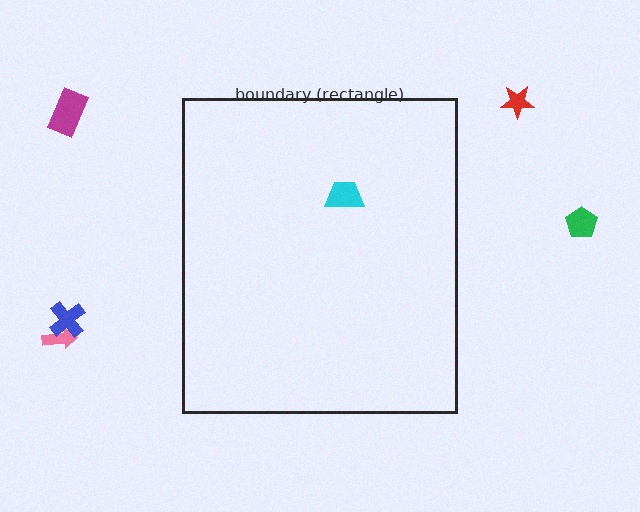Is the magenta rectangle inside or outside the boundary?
Outside.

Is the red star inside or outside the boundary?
Outside.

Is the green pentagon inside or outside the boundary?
Outside.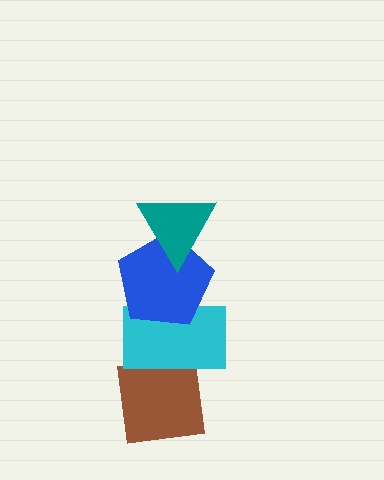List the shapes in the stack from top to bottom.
From top to bottom: the teal triangle, the blue pentagon, the cyan rectangle, the brown square.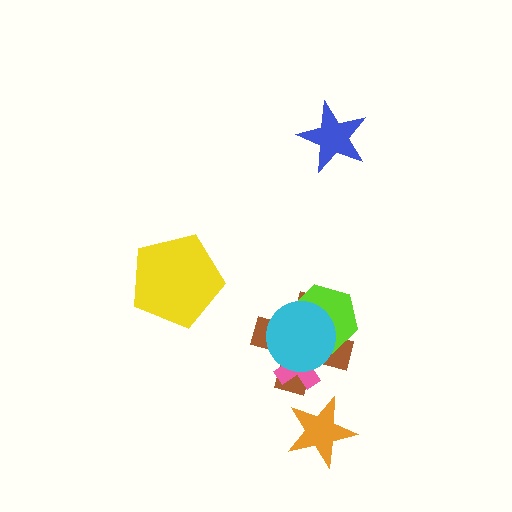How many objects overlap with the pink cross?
3 objects overlap with the pink cross.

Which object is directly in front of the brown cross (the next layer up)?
The pink cross is directly in front of the brown cross.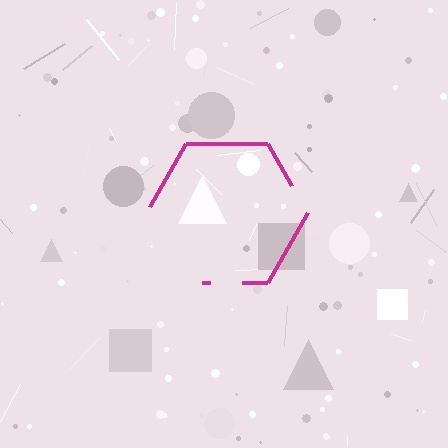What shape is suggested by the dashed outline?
The dashed outline suggests a hexagon.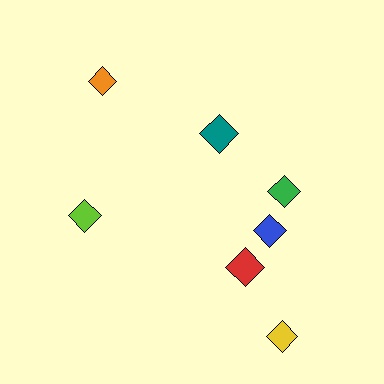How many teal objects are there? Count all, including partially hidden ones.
There is 1 teal object.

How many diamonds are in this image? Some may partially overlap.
There are 7 diamonds.